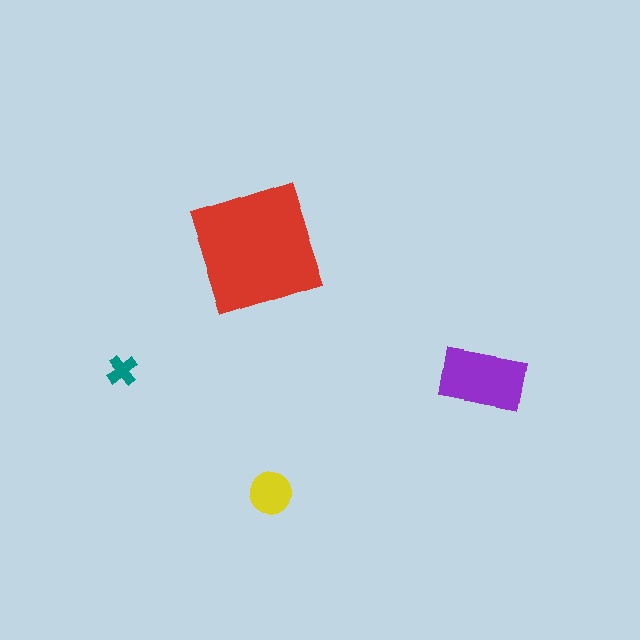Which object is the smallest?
The teal cross.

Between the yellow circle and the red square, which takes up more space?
The red square.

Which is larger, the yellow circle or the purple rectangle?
The purple rectangle.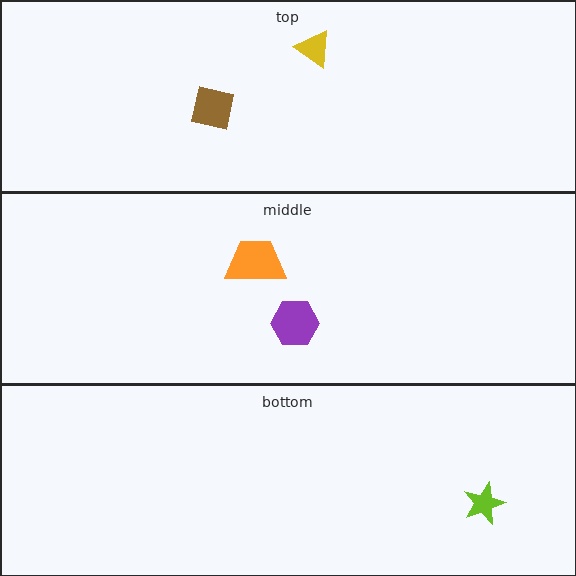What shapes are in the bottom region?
The lime star.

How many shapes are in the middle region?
2.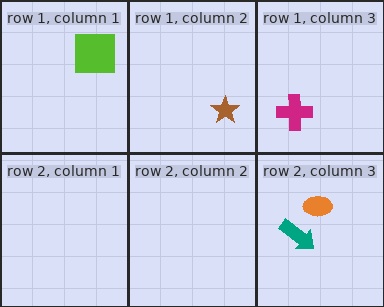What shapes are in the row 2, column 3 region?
The teal arrow, the orange ellipse.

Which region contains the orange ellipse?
The row 2, column 3 region.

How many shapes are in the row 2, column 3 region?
2.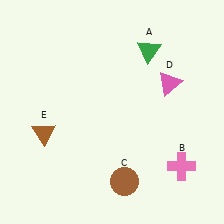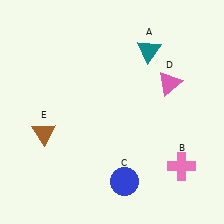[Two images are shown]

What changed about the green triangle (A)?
In Image 1, A is green. In Image 2, it changed to teal.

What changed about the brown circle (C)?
In Image 1, C is brown. In Image 2, it changed to blue.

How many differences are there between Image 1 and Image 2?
There are 2 differences between the two images.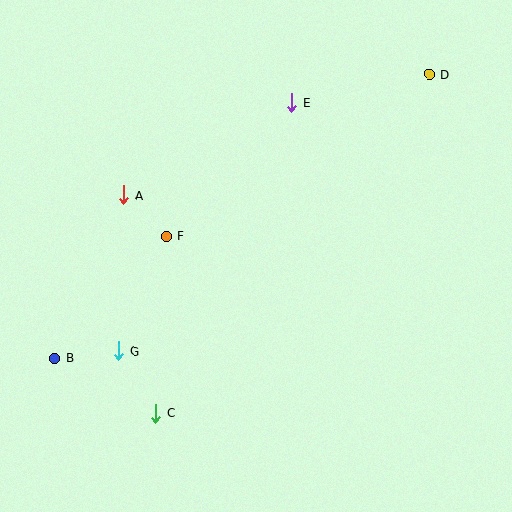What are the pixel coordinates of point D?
Point D is at (429, 74).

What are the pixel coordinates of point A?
Point A is at (124, 195).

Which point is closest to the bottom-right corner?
Point C is closest to the bottom-right corner.